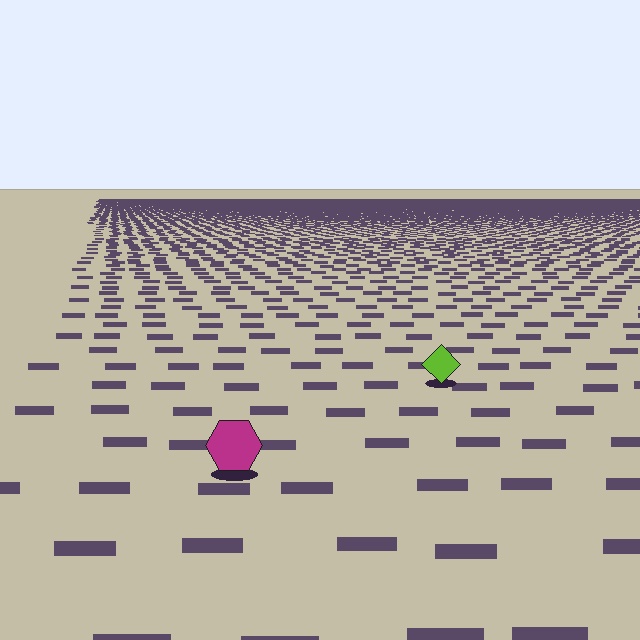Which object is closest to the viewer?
The magenta hexagon is closest. The texture marks near it are larger and more spread out.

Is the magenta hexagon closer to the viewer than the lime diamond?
Yes. The magenta hexagon is closer — you can tell from the texture gradient: the ground texture is coarser near it.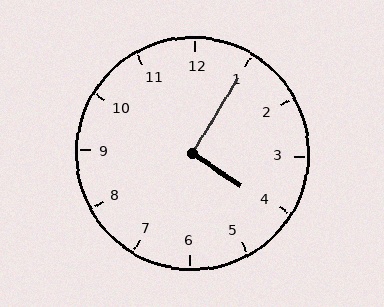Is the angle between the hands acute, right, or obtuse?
It is right.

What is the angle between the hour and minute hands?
Approximately 92 degrees.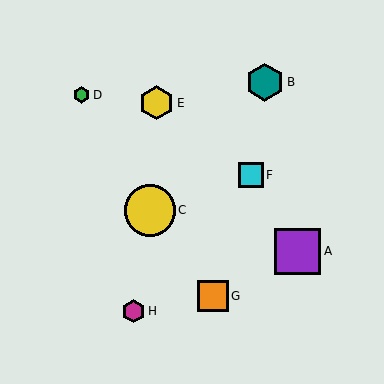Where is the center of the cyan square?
The center of the cyan square is at (251, 175).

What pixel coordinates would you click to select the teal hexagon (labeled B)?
Click at (265, 82) to select the teal hexagon B.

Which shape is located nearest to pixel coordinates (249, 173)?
The cyan square (labeled F) at (251, 175) is nearest to that location.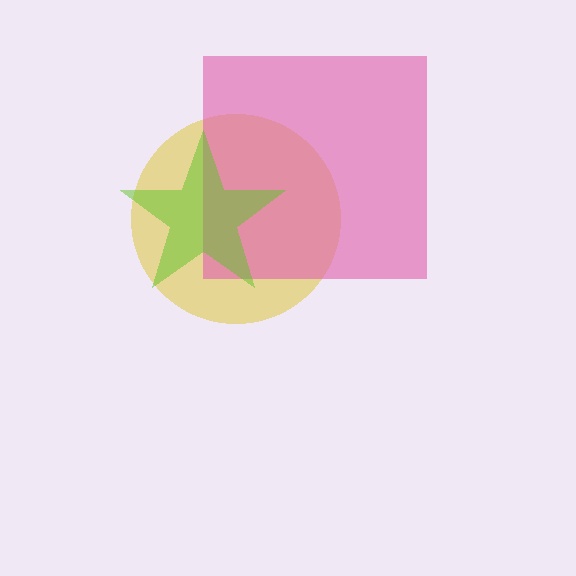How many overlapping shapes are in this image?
There are 3 overlapping shapes in the image.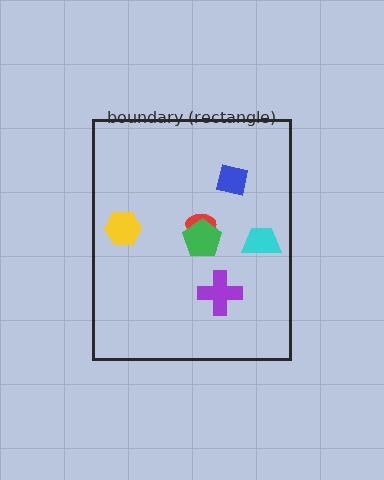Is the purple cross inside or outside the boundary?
Inside.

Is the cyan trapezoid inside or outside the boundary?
Inside.